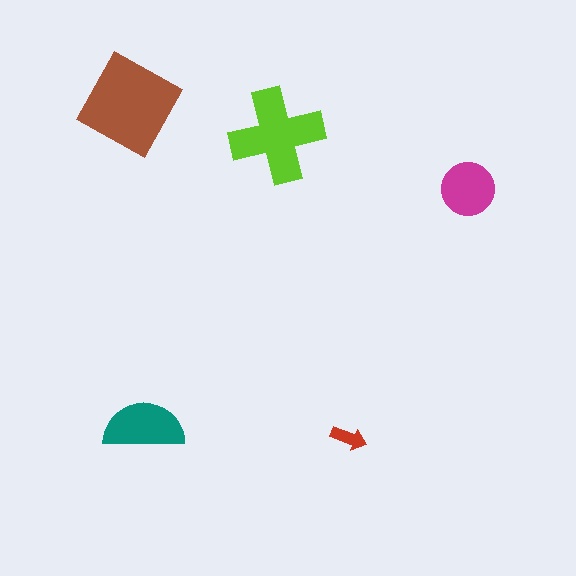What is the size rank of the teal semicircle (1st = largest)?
3rd.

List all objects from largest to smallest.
The brown diamond, the lime cross, the teal semicircle, the magenta circle, the red arrow.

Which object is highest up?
The brown diamond is topmost.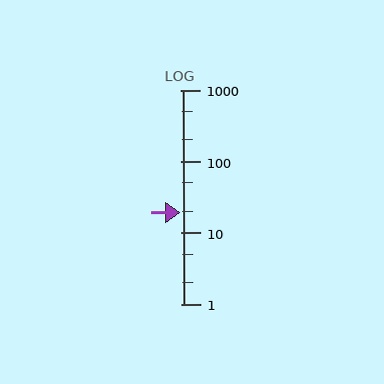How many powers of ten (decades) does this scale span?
The scale spans 3 decades, from 1 to 1000.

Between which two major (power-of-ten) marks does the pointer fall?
The pointer is between 10 and 100.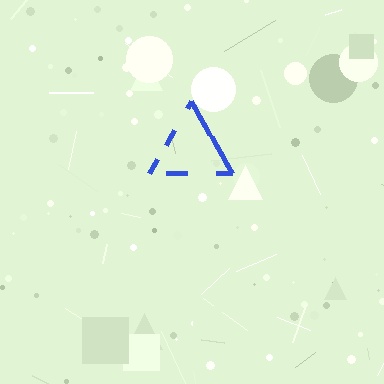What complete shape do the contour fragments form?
The contour fragments form a triangle.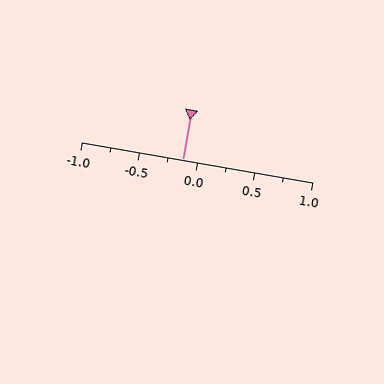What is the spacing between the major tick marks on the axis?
The major ticks are spaced 0.5 apart.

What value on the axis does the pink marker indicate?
The marker indicates approximately -0.12.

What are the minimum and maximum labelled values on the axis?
The axis runs from -1.0 to 1.0.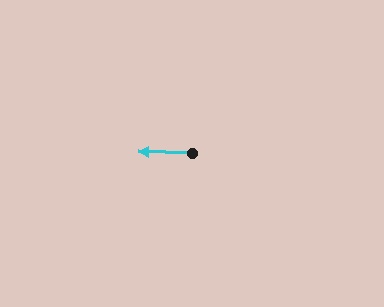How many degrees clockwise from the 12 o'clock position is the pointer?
Approximately 272 degrees.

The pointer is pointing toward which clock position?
Roughly 9 o'clock.